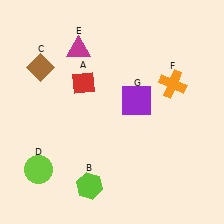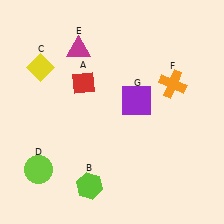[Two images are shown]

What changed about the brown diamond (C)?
In Image 1, C is brown. In Image 2, it changed to yellow.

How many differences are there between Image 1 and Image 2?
There is 1 difference between the two images.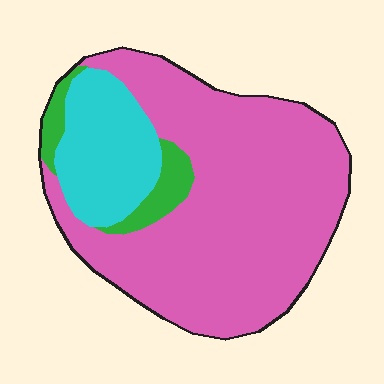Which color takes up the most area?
Pink, at roughly 75%.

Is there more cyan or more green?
Cyan.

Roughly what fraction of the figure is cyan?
Cyan covers around 20% of the figure.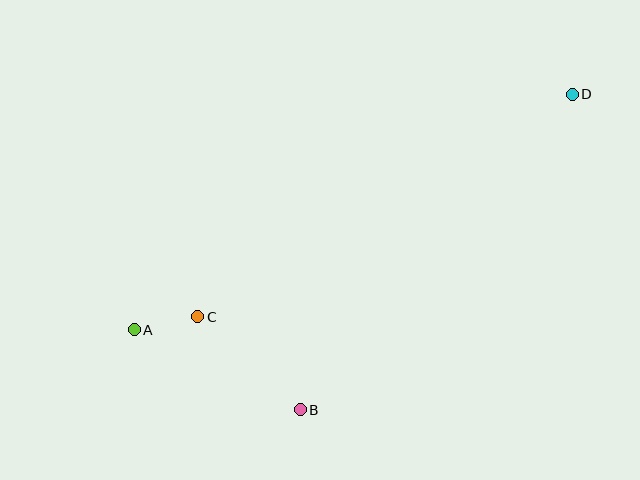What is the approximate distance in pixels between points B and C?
The distance between B and C is approximately 138 pixels.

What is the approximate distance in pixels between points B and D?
The distance between B and D is approximately 416 pixels.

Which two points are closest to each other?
Points A and C are closest to each other.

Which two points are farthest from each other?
Points A and D are farthest from each other.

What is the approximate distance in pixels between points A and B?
The distance between A and B is approximately 184 pixels.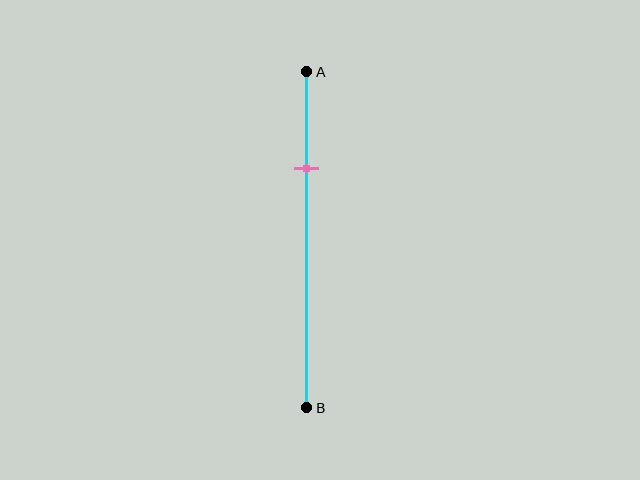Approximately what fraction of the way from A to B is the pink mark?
The pink mark is approximately 30% of the way from A to B.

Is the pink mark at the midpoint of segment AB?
No, the mark is at about 30% from A, not at the 50% midpoint.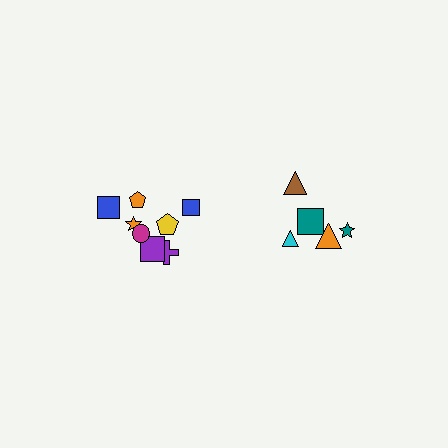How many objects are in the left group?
There are 8 objects.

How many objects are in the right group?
There are 5 objects.